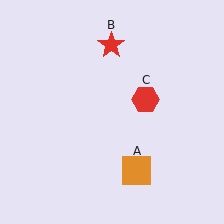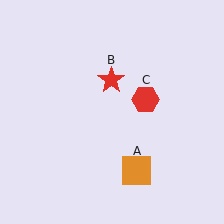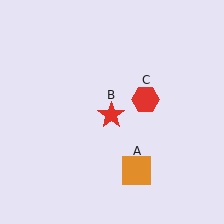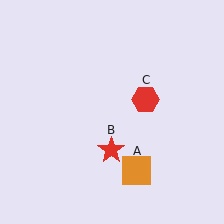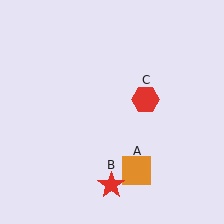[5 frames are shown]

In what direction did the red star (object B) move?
The red star (object B) moved down.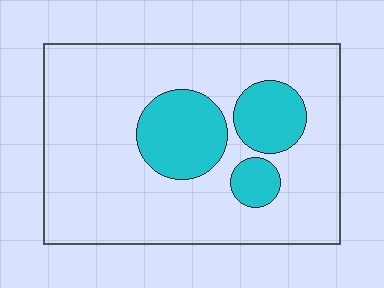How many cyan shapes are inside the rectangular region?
3.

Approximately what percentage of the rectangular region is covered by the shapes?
Approximately 20%.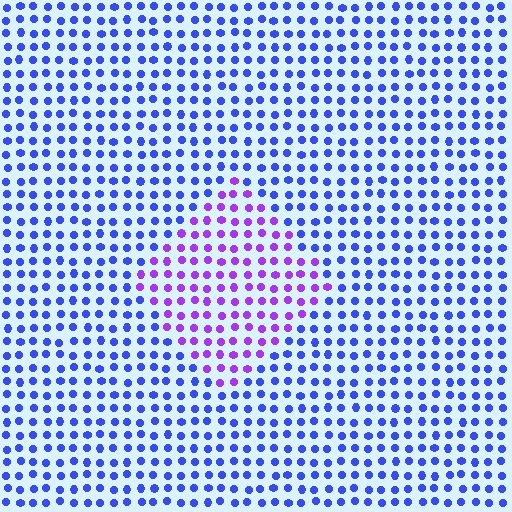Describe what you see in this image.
The image is filled with small blue elements in a uniform arrangement. A diamond-shaped region is visible where the elements are tinted to a slightly different hue, forming a subtle color boundary.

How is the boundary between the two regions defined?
The boundary is defined purely by a slight shift in hue (about 45 degrees). Spacing, size, and orientation are identical on both sides.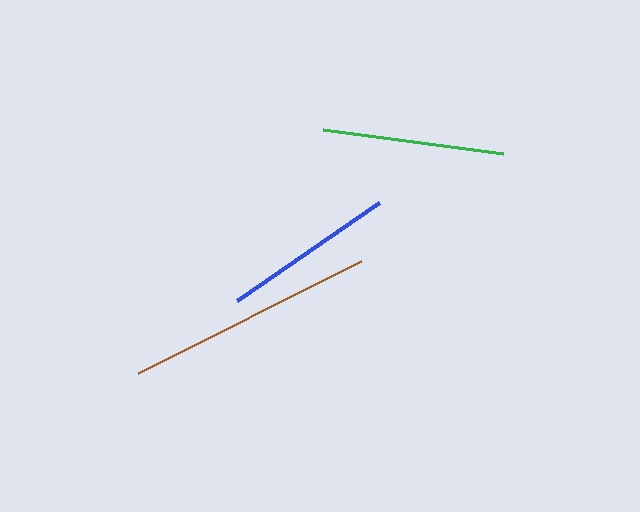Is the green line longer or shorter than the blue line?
The green line is longer than the blue line.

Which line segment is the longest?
The brown line is the longest at approximately 250 pixels.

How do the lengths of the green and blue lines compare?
The green and blue lines are approximately the same length.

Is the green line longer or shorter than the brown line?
The brown line is longer than the green line.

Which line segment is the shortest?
The blue line is the shortest at approximately 172 pixels.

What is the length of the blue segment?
The blue segment is approximately 172 pixels long.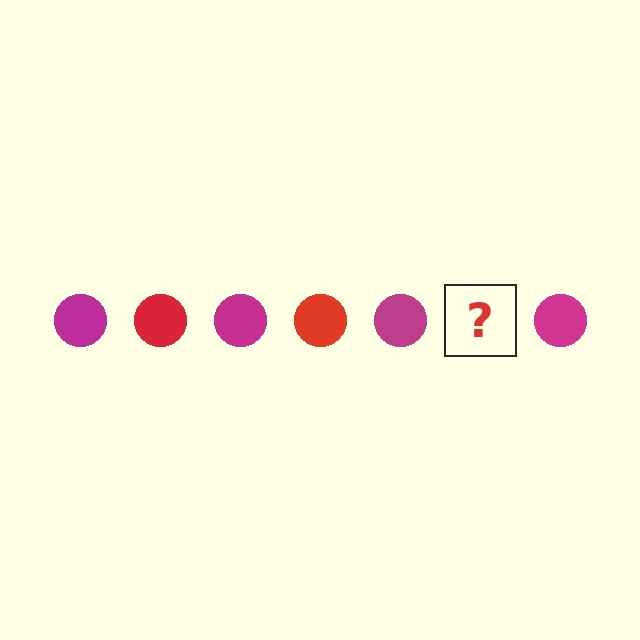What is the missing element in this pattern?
The missing element is a red circle.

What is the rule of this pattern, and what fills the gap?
The rule is that the pattern cycles through magenta, red circles. The gap should be filled with a red circle.